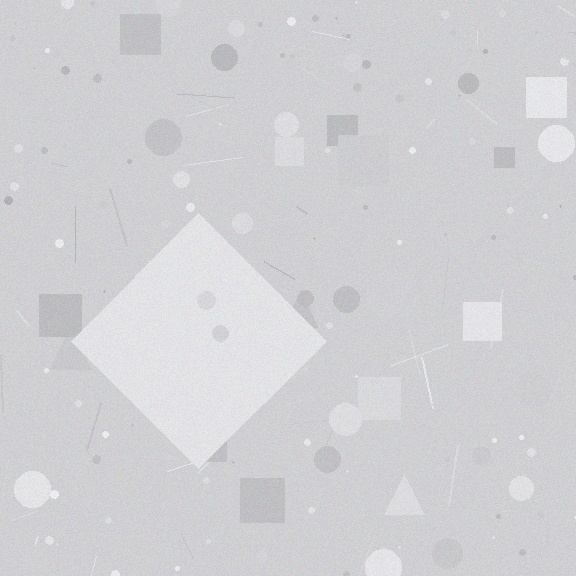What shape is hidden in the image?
A diamond is hidden in the image.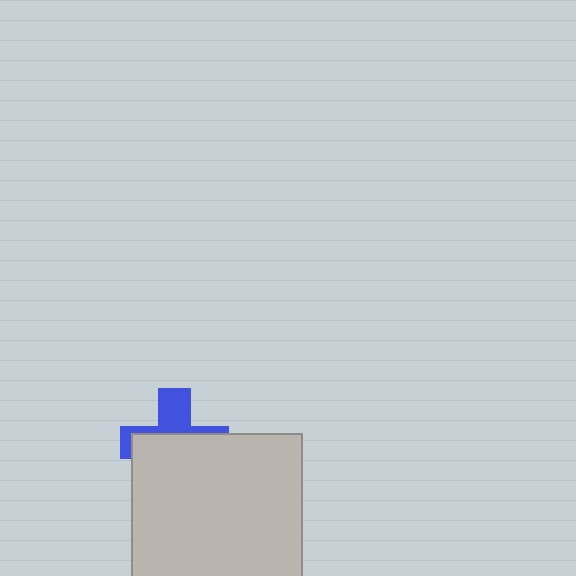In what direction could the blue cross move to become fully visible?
The blue cross could move up. That would shift it out from behind the light gray square entirely.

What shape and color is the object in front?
The object in front is a light gray square.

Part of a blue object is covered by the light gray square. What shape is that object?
It is a cross.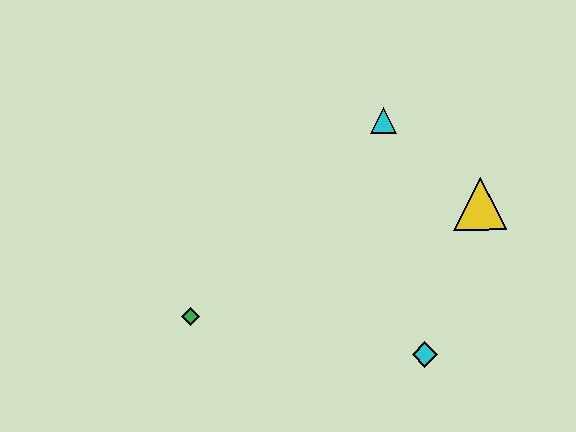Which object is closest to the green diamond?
The cyan diamond is closest to the green diamond.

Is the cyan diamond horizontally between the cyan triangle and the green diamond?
No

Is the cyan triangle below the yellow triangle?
No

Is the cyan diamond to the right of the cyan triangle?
Yes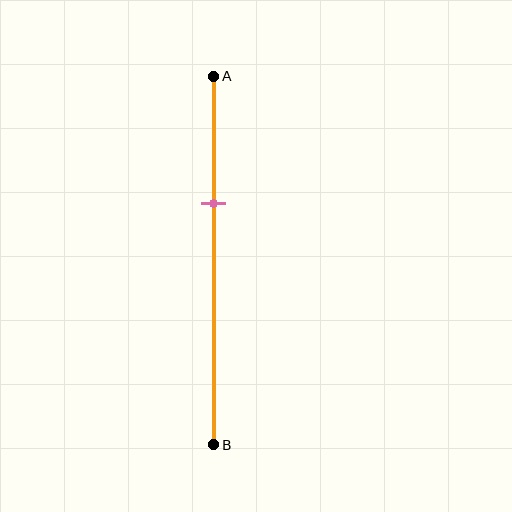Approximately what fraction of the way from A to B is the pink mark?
The pink mark is approximately 35% of the way from A to B.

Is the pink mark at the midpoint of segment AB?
No, the mark is at about 35% from A, not at the 50% midpoint.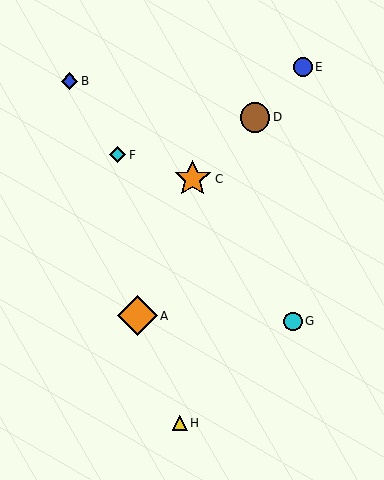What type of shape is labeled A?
Shape A is an orange diamond.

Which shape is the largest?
The orange diamond (labeled A) is the largest.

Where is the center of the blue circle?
The center of the blue circle is at (303, 67).